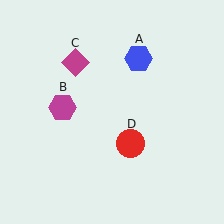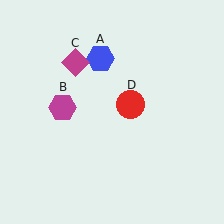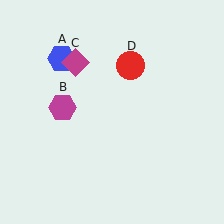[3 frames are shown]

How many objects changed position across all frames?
2 objects changed position: blue hexagon (object A), red circle (object D).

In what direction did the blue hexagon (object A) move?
The blue hexagon (object A) moved left.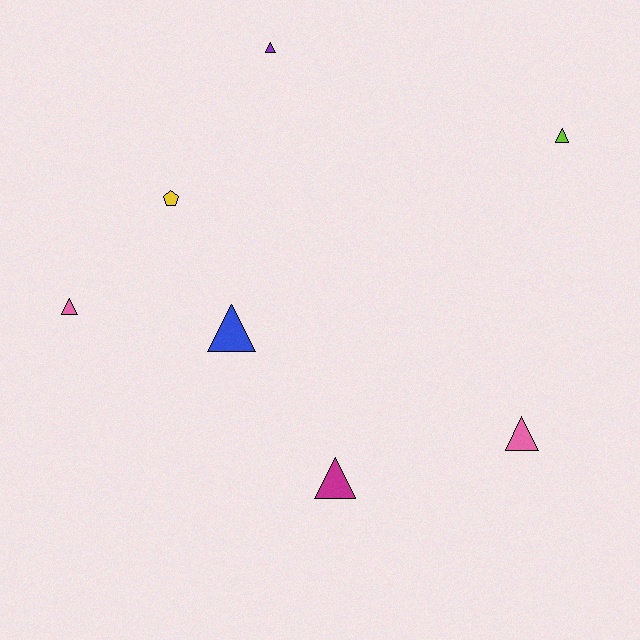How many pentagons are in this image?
There is 1 pentagon.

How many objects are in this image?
There are 7 objects.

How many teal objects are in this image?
There are no teal objects.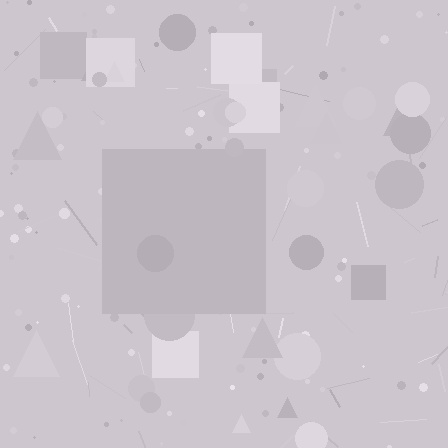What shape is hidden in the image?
A square is hidden in the image.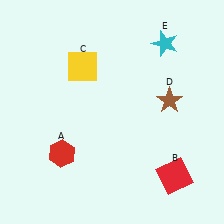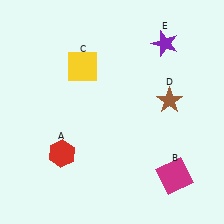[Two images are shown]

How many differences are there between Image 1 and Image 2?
There are 2 differences between the two images.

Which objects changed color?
B changed from red to magenta. E changed from cyan to purple.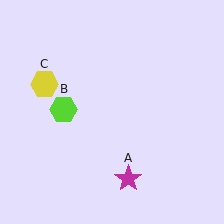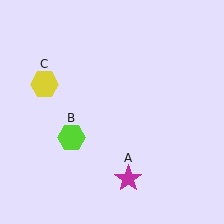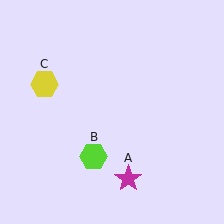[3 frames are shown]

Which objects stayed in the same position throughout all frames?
Magenta star (object A) and yellow hexagon (object C) remained stationary.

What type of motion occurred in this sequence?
The lime hexagon (object B) rotated counterclockwise around the center of the scene.